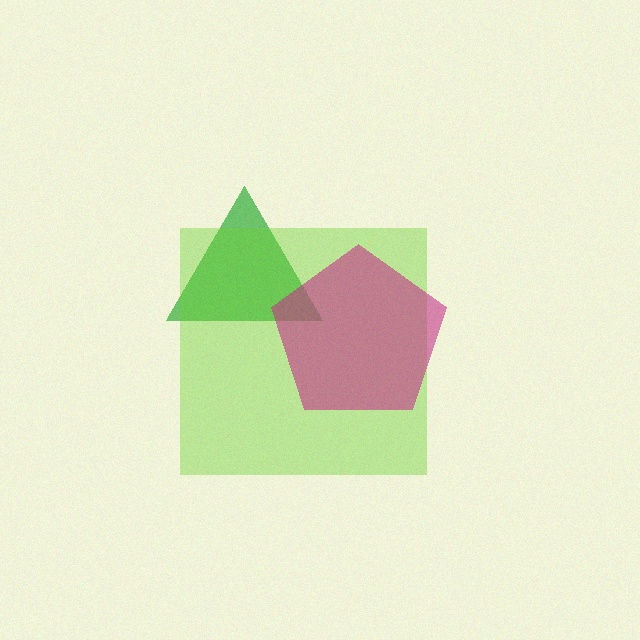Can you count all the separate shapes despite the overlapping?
Yes, there are 3 separate shapes.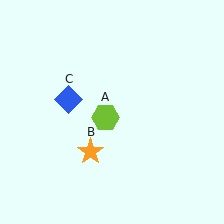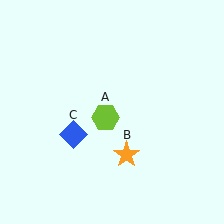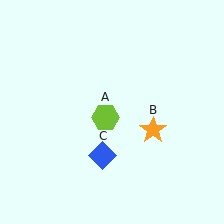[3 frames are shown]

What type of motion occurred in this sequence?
The orange star (object B), blue diamond (object C) rotated counterclockwise around the center of the scene.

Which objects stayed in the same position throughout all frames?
Lime hexagon (object A) remained stationary.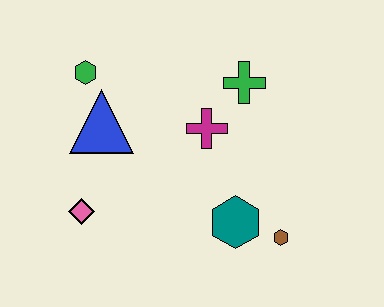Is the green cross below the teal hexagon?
No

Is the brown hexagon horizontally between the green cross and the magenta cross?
No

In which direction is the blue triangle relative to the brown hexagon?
The blue triangle is to the left of the brown hexagon.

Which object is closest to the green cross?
The magenta cross is closest to the green cross.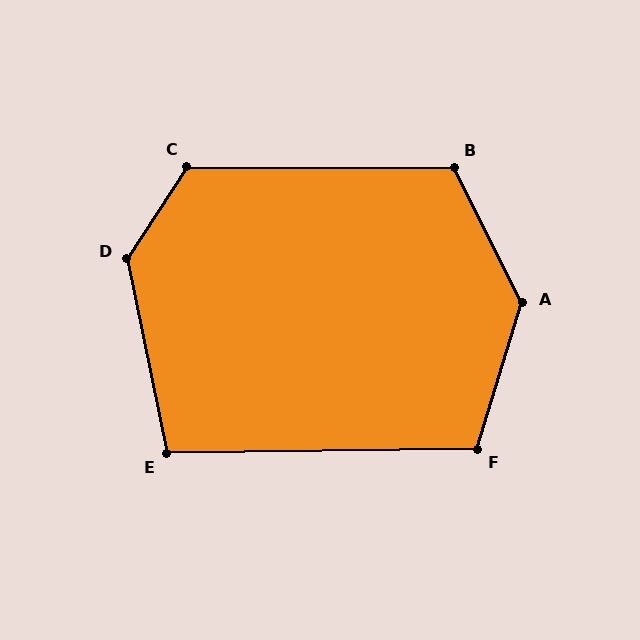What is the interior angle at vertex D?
Approximately 135 degrees (obtuse).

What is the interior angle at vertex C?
Approximately 123 degrees (obtuse).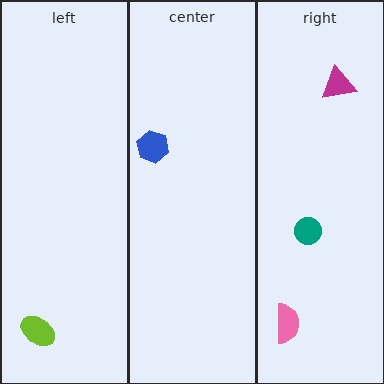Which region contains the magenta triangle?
The right region.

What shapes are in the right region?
The pink semicircle, the magenta triangle, the teal circle.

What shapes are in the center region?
The blue hexagon.